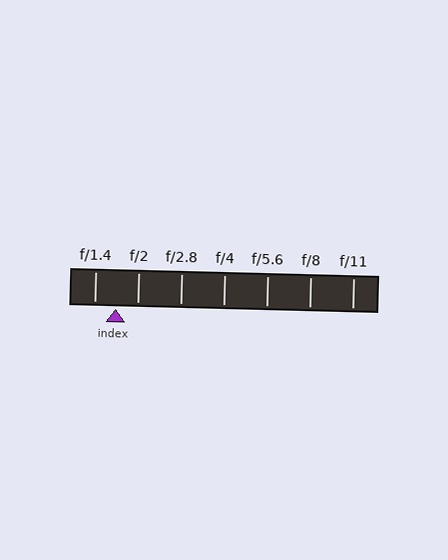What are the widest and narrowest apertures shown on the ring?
The widest aperture shown is f/1.4 and the narrowest is f/11.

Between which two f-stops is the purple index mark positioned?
The index mark is between f/1.4 and f/2.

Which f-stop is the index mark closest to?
The index mark is closest to f/2.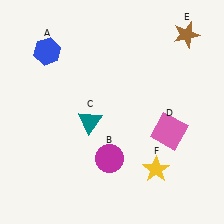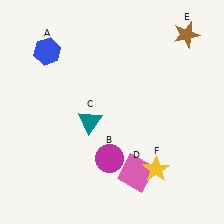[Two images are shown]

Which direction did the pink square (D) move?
The pink square (D) moved down.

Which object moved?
The pink square (D) moved down.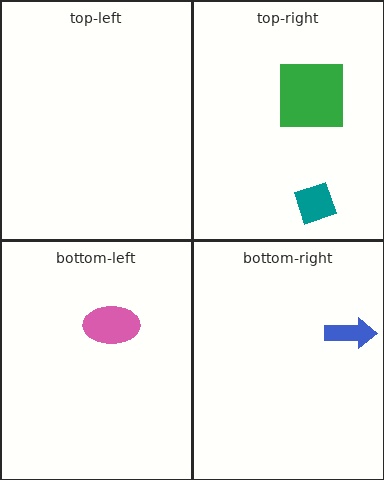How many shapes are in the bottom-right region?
1.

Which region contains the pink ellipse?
The bottom-left region.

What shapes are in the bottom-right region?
The blue arrow.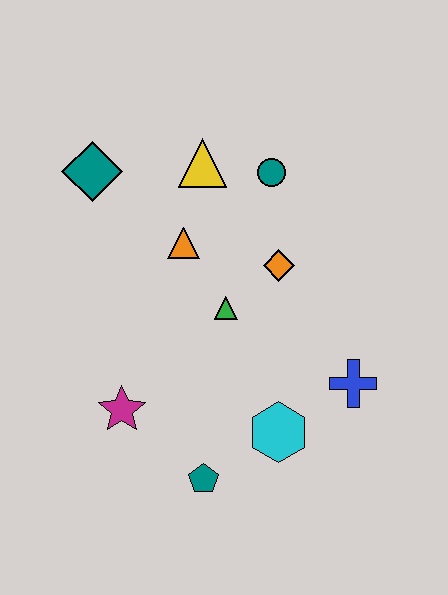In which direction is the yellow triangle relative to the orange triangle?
The yellow triangle is above the orange triangle.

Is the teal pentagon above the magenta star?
No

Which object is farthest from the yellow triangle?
The teal pentagon is farthest from the yellow triangle.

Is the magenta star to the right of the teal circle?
No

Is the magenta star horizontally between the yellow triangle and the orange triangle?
No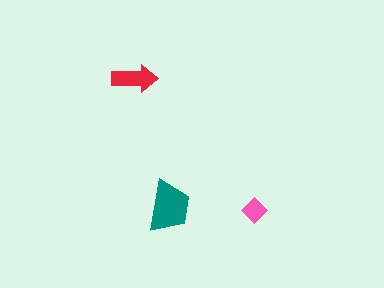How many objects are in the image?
There are 3 objects in the image.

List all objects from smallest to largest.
The pink diamond, the red arrow, the teal trapezoid.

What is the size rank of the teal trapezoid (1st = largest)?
1st.